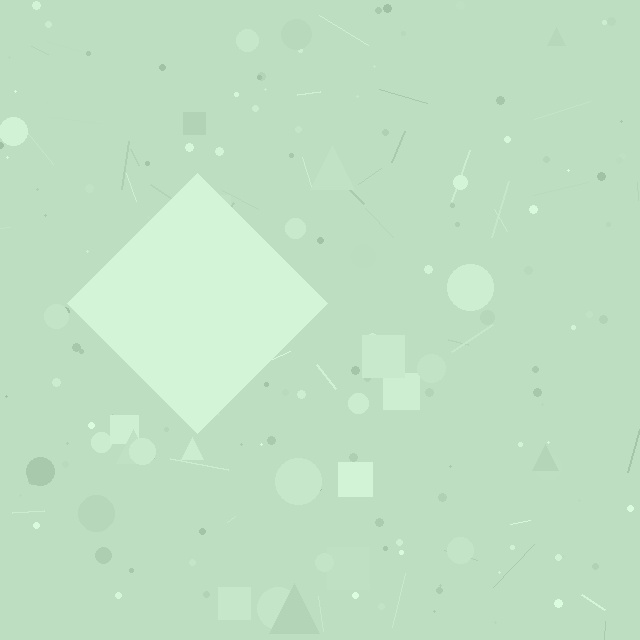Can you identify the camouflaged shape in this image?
The camouflaged shape is a diamond.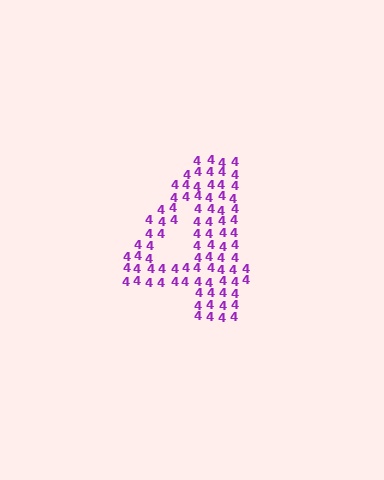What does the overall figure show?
The overall figure shows the digit 4.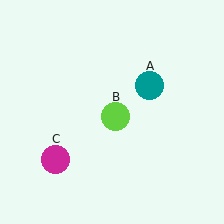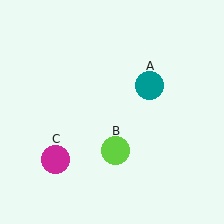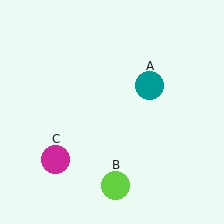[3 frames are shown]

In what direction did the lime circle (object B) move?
The lime circle (object B) moved down.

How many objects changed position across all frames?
1 object changed position: lime circle (object B).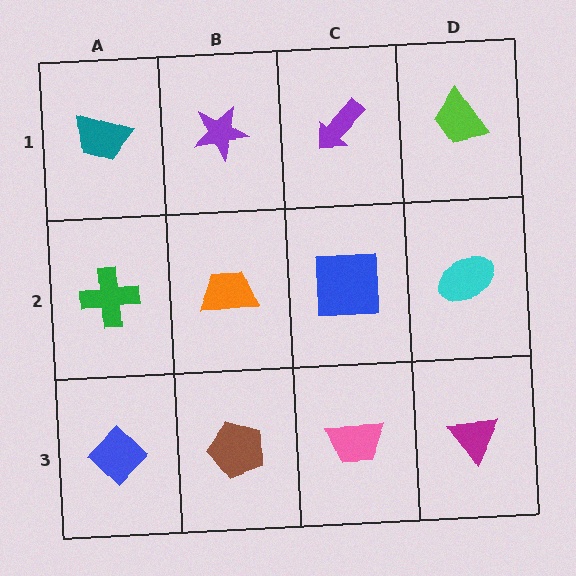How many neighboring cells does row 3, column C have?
3.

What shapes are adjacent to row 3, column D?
A cyan ellipse (row 2, column D), a pink trapezoid (row 3, column C).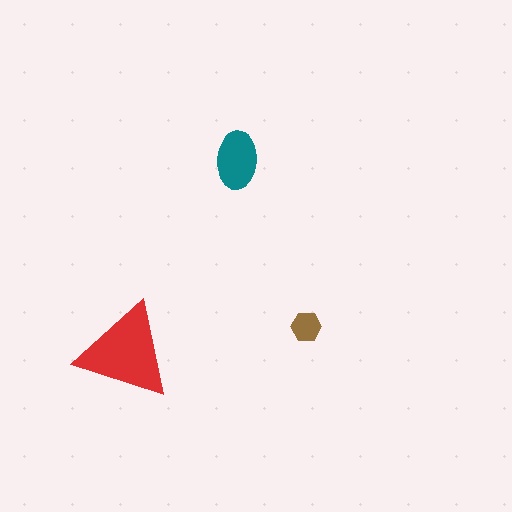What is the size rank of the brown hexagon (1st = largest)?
3rd.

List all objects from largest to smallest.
The red triangle, the teal ellipse, the brown hexagon.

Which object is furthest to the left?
The red triangle is leftmost.